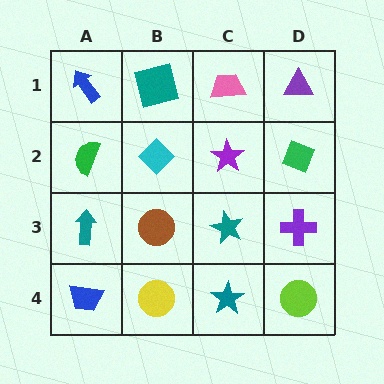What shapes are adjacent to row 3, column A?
A green semicircle (row 2, column A), a blue trapezoid (row 4, column A), a brown circle (row 3, column B).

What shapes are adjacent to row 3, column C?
A purple star (row 2, column C), a teal star (row 4, column C), a brown circle (row 3, column B), a purple cross (row 3, column D).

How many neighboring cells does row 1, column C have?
3.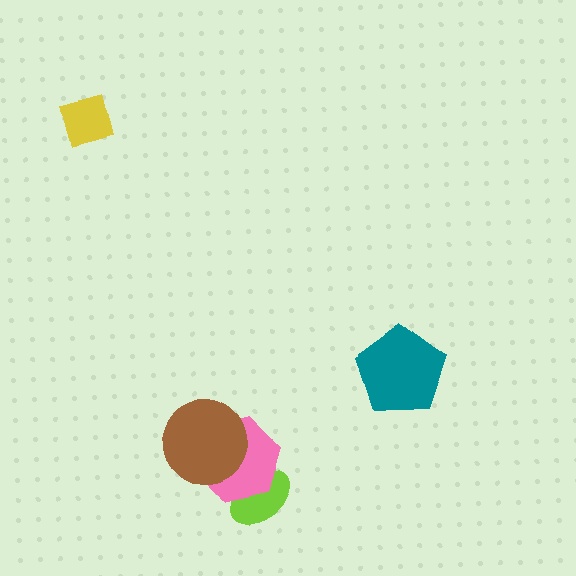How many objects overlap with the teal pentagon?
0 objects overlap with the teal pentagon.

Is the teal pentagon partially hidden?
No, no other shape covers it.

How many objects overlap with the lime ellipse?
1 object overlaps with the lime ellipse.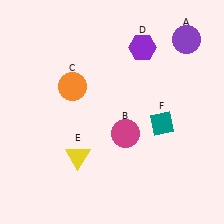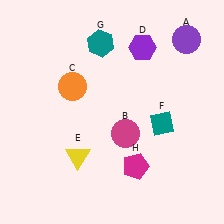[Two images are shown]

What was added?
A teal hexagon (G), a magenta pentagon (H) were added in Image 2.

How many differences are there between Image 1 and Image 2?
There are 2 differences between the two images.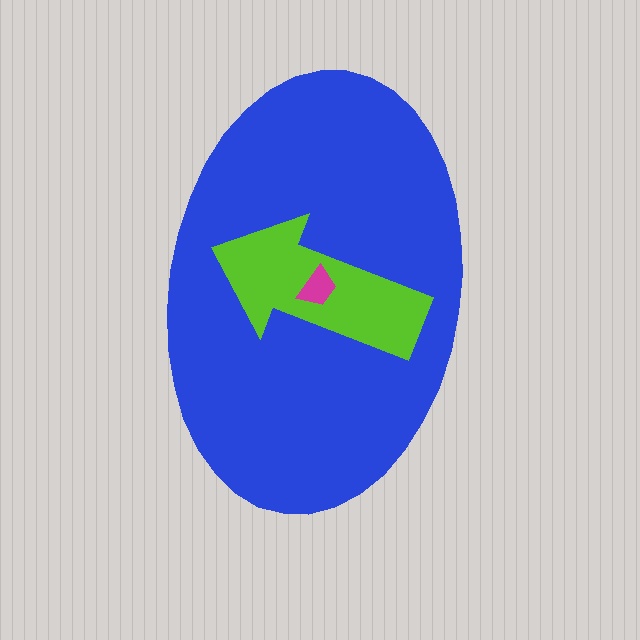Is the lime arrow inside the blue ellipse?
Yes.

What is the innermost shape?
The magenta trapezoid.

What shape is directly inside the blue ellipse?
The lime arrow.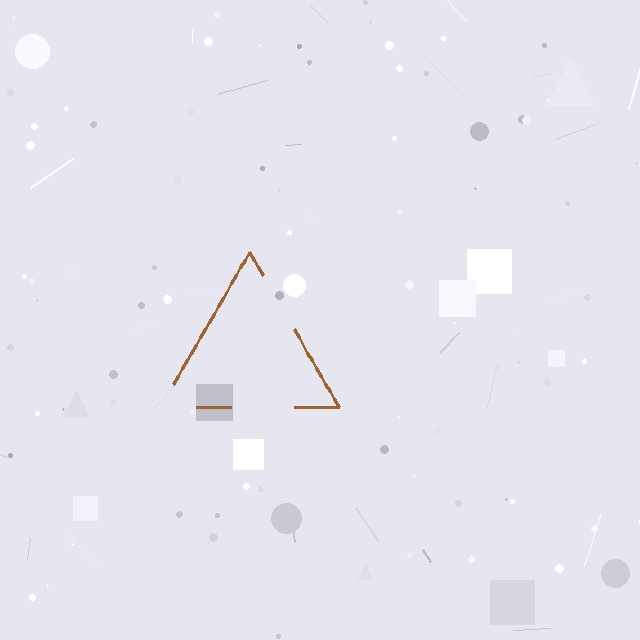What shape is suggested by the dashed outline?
The dashed outline suggests a triangle.